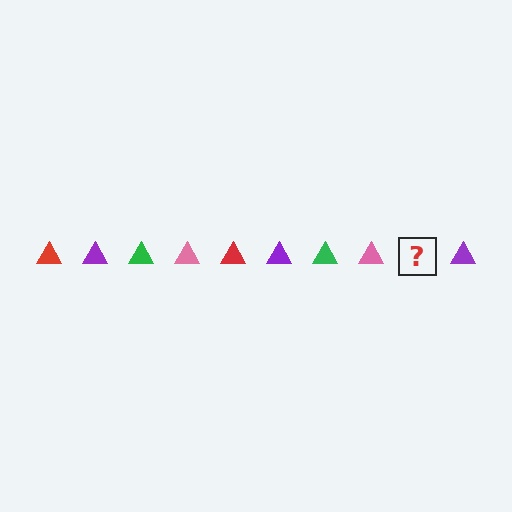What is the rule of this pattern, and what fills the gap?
The rule is that the pattern cycles through red, purple, green, pink triangles. The gap should be filled with a red triangle.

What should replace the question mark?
The question mark should be replaced with a red triangle.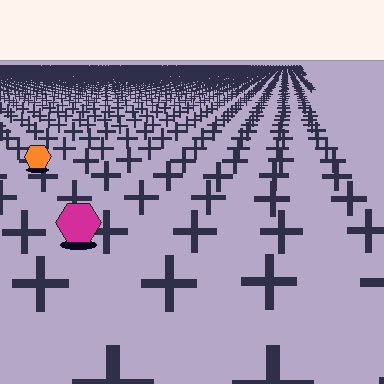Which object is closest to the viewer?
The magenta hexagon is closest. The texture marks near it are larger and more spread out.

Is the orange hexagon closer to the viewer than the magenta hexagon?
No. The magenta hexagon is closer — you can tell from the texture gradient: the ground texture is coarser near it.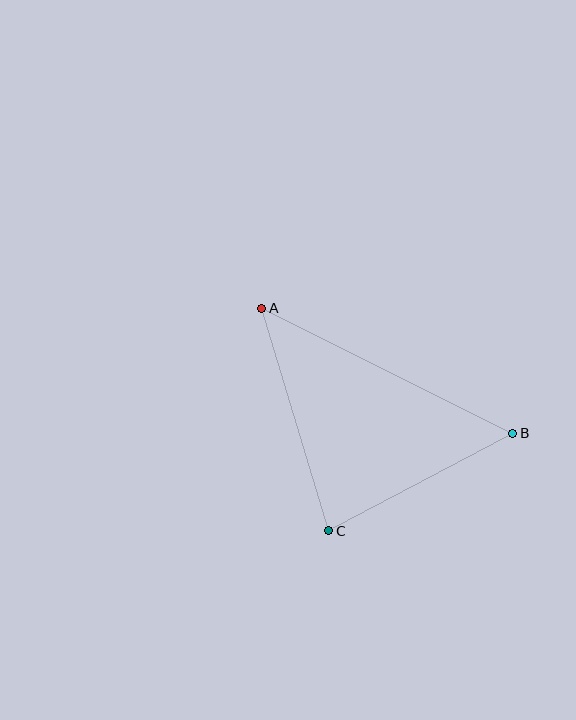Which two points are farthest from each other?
Points A and B are farthest from each other.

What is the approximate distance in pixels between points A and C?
The distance between A and C is approximately 232 pixels.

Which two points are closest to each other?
Points B and C are closest to each other.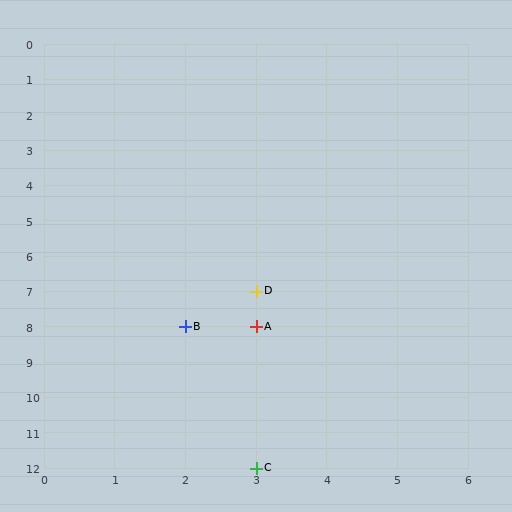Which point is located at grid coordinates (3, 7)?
Point D is at (3, 7).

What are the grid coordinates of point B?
Point B is at grid coordinates (2, 8).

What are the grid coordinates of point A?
Point A is at grid coordinates (3, 8).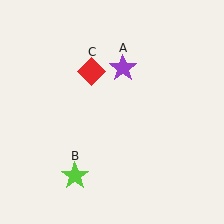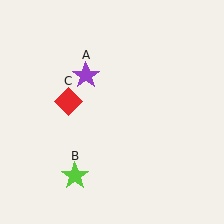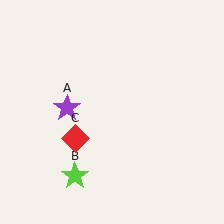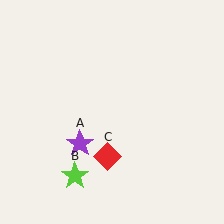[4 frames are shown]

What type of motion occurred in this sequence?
The purple star (object A), red diamond (object C) rotated counterclockwise around the center of the scene.